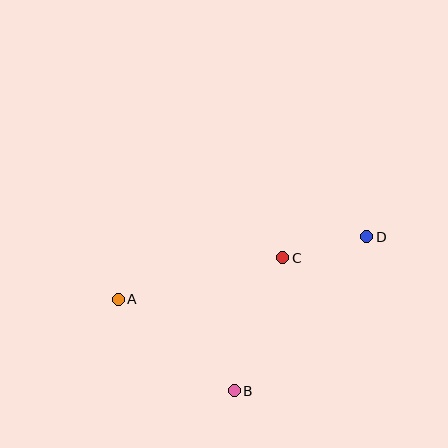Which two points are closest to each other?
Points C and D are closest to each other.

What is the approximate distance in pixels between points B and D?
The distance between B and D is approximately 203 pixels.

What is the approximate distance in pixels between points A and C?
The distance between A and C is approximately 170 pixels.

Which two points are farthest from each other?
Points A and D are farthest from each other.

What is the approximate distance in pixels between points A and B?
The distance between A and B is approximately 148 pixels.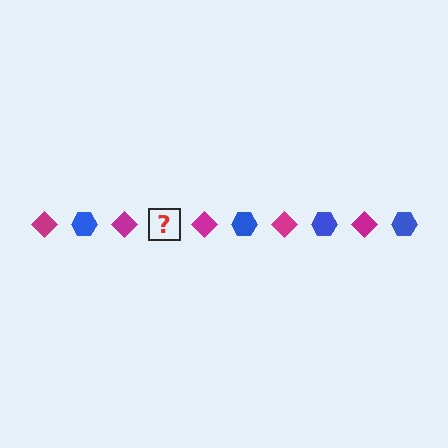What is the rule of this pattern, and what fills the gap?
The rule is that the pattern alternates between magenta diamond and blue hexagon. The gap should be filled with a blue hexagon.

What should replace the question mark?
The question mark should be replaced with a blue hexagon.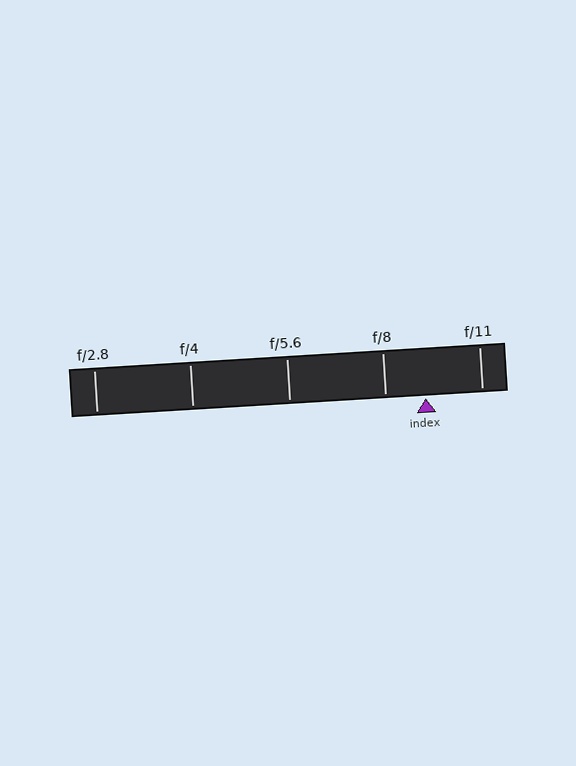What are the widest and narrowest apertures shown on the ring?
The widest aperture shown is f/2.8 and the narrowest is f/11.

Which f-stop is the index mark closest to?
The index mark is closest to f/8.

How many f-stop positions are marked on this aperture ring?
There are 5 f-stop positions marked.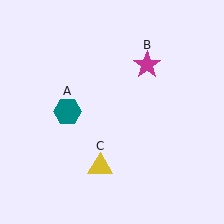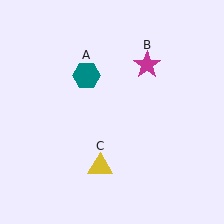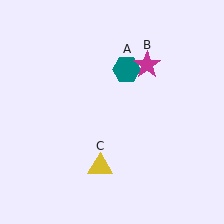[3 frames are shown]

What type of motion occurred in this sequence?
The teal hexagon (object A) rotated clockwise around the center of the scene.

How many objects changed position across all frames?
1 object changed position: teal hexagon (object A).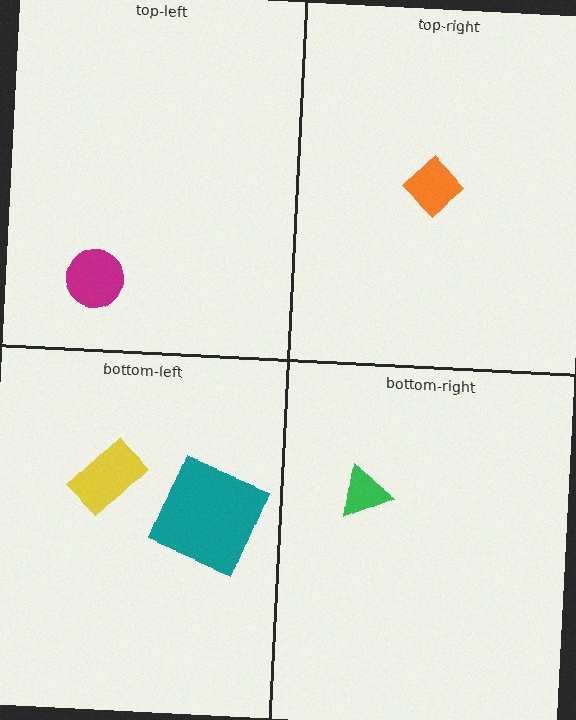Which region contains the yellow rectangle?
The bottom-left region.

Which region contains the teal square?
The bottom-left region.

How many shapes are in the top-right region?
1.